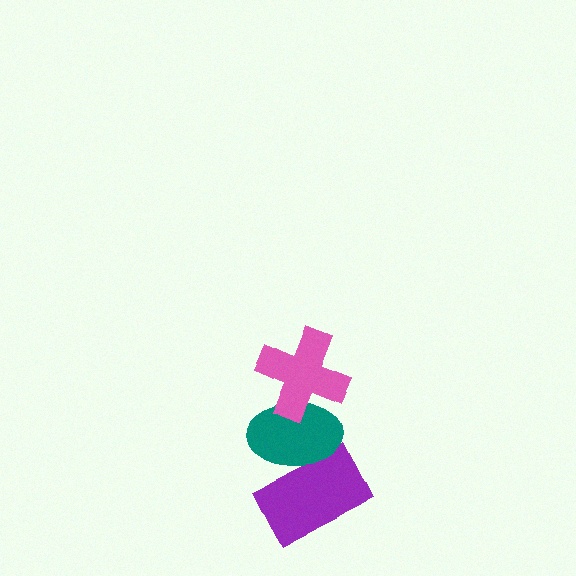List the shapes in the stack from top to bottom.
From top to bottom: the pink cross, the teal ellipse, the purple rectangle.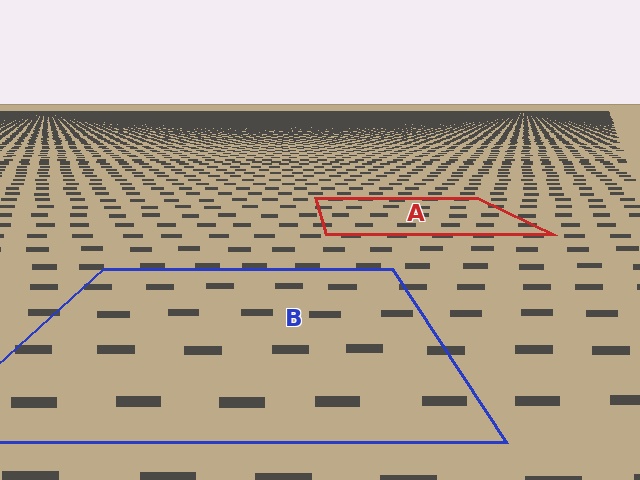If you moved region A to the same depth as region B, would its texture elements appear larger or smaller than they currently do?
They would appear larger. At a closer depth, the same texture elements are projected at a bigger on-screen size.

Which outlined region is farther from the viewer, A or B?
Region A is farther from the viewer — the texture elements inside it appear smaller and more densely packed.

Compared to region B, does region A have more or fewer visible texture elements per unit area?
Region A has more texture elements per unit area — they are packed more densely because it is farther away.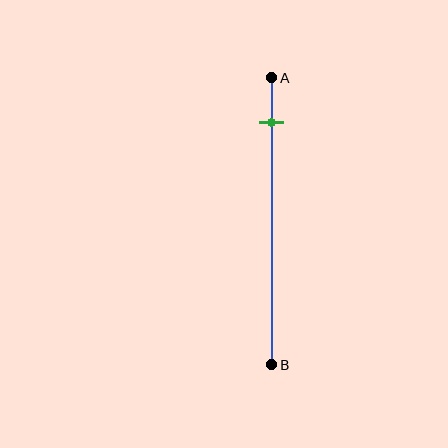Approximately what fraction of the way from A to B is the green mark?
The green mark is approximately 15% of the way from A to B.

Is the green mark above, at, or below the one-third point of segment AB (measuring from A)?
The green mark is above the one-third point of segment AB.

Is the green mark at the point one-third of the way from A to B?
No, the mark is at about 15% from A, not at the 33% one-third point.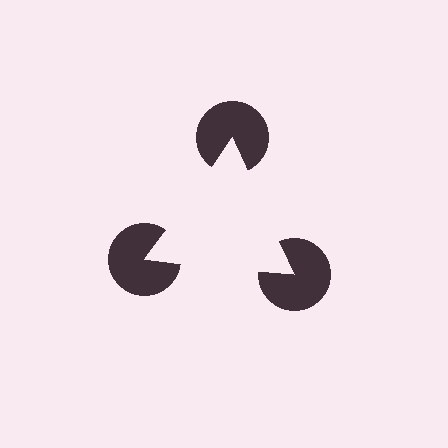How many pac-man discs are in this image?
There are 3 — one at each vertex of the illusory triangle.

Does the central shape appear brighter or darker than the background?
It typically appears slightly brighter than the background, even though no actual brightness change is drawn.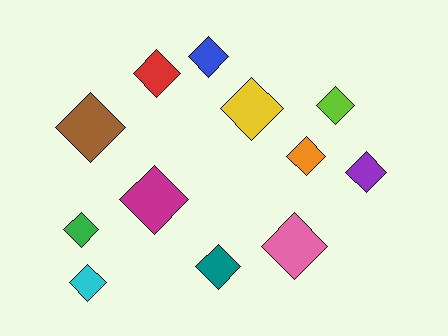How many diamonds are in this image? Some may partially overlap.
There are 12 diamonds.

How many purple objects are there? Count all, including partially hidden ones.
There is 1 purple object.